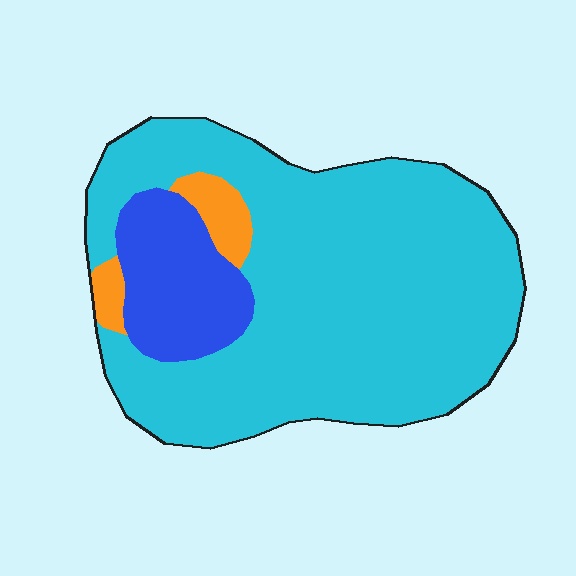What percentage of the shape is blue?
Blue covers about 15% of the shape.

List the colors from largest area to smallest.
From largest to smallest: cyan, blue, orange.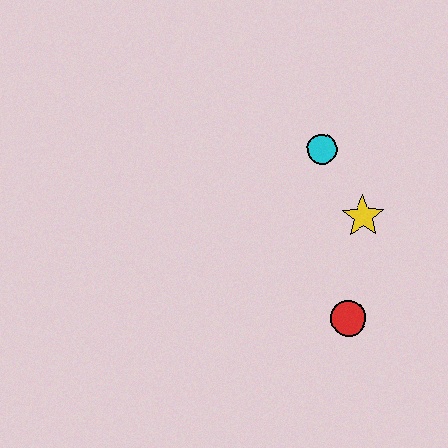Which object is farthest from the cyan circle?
The red circle is farthest from the cyan circle.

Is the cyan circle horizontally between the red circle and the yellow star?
No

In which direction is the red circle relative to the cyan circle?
The red circle is below the cyan circle.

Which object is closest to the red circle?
The yellow star is closest to the red circle.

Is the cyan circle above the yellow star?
Yes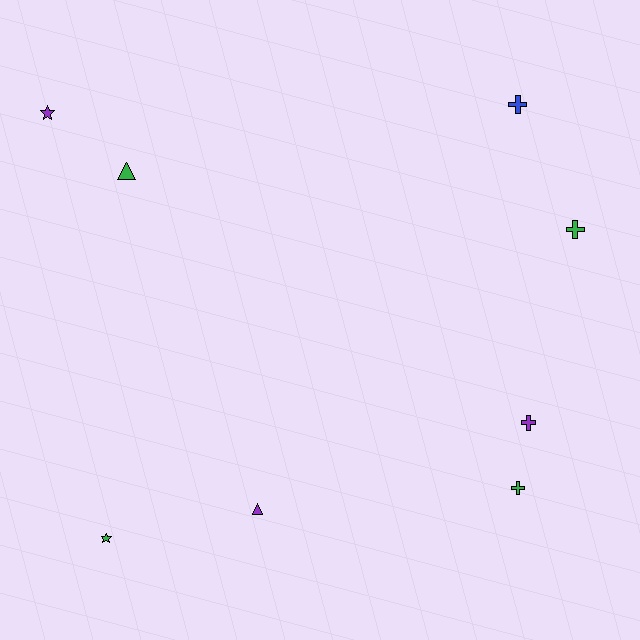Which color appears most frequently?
Green, with 4 objects.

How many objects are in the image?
There are 8 objects.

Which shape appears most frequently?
Cross, with 4 objects.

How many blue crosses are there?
There is 1 blue cross.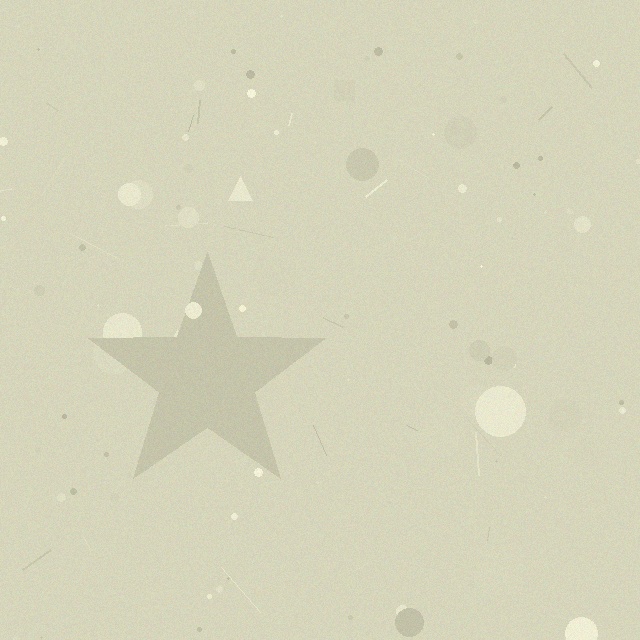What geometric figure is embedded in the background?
A star is embedded in the background.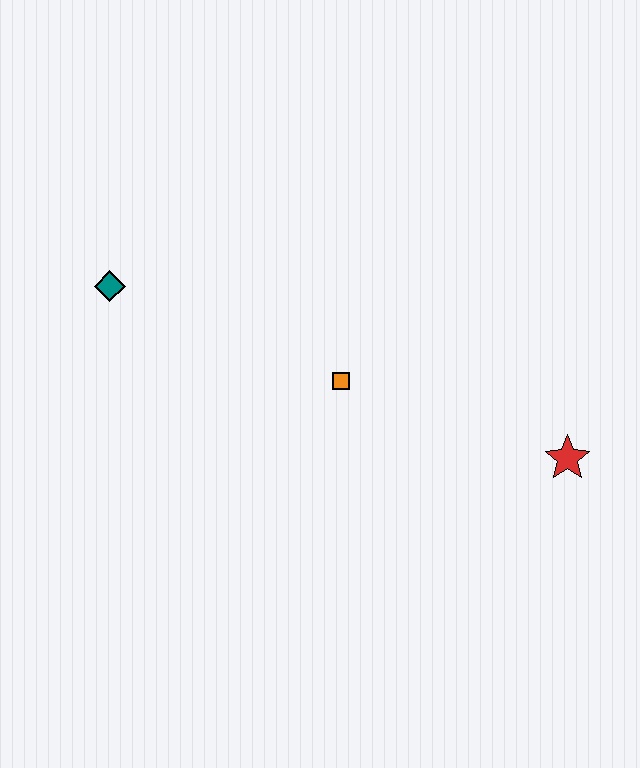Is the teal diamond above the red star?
Yes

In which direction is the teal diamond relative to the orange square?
The teal diamond is to the left of the orange square.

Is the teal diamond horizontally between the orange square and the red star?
No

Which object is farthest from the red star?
The teal diamond is farthest from the red star.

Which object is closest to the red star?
The orange square is closest to the red star.